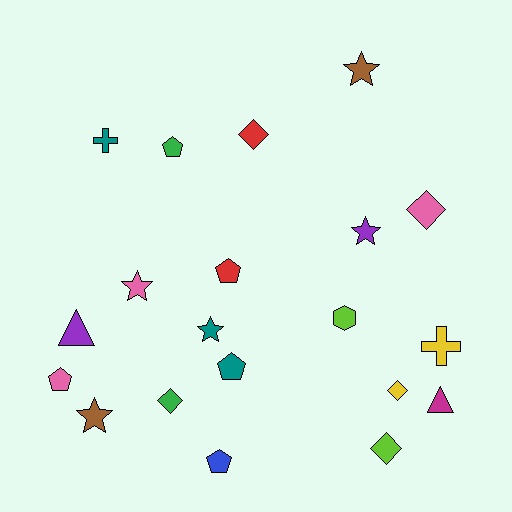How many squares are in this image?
There are no squares.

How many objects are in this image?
There are 20 objects.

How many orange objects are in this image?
There are no orange objects.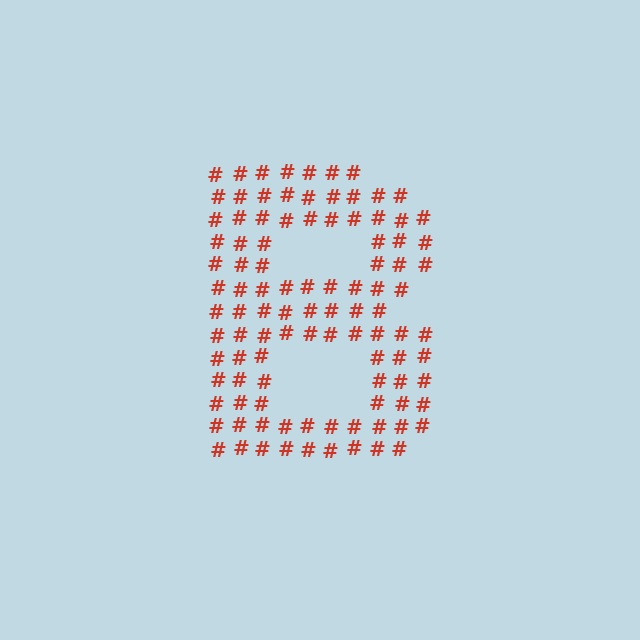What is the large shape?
The large shape is the letter B.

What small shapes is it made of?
It is made of small hash symbols.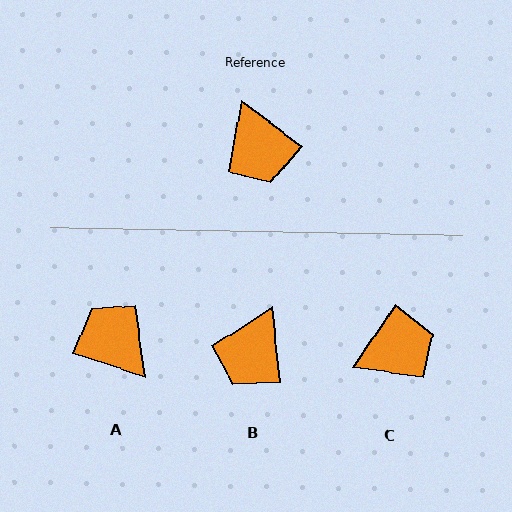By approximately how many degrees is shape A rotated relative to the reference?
Approximately 162 degrees clockwise.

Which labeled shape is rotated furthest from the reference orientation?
A, about 162 degrees away.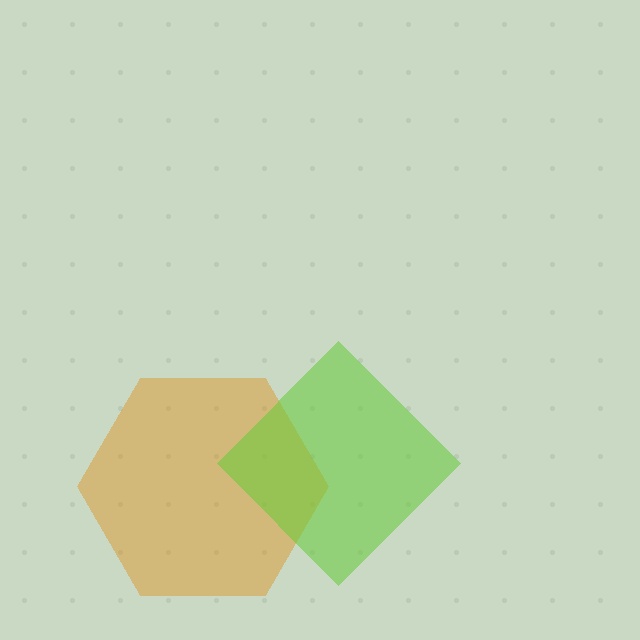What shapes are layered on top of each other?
The layered shapes are: an orange hexagon, a lime diamond.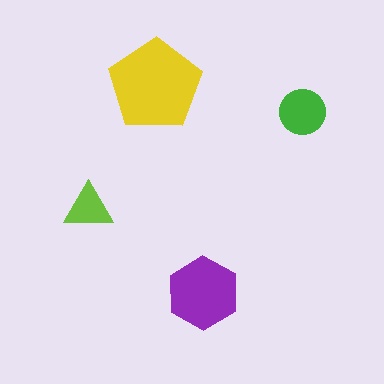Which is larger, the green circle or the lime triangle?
The green circle.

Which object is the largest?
The yellow pentagon.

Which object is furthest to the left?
The lime triangle is leftmost.